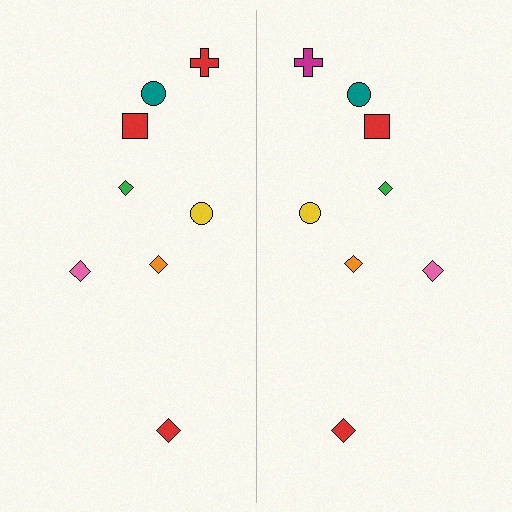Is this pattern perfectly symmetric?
No, the pattern is not perfectly symmetric. The magenta cross on the right side breaks the symmetry — its mirror counterpart is red.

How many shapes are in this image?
There are 16 shapes in this image.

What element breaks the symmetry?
The magenta cross on the right side breaks the symmetry — its mirror counterpart is red.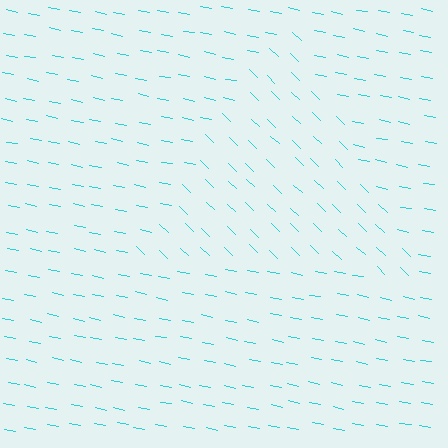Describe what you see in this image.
The image is filled with small cyan line segments. A triangle region in the image has lines oriented differently from the surrounding lines, creating a visible texture boundary.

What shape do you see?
I see a triangle.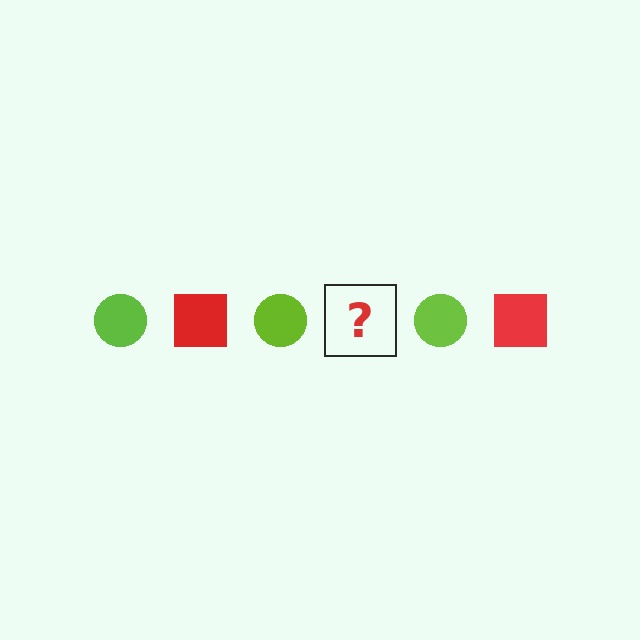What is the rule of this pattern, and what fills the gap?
The rule is that the pattern alternates between lime circle and red square. The gap should be filled with a red square.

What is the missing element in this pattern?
The missing element is a red square.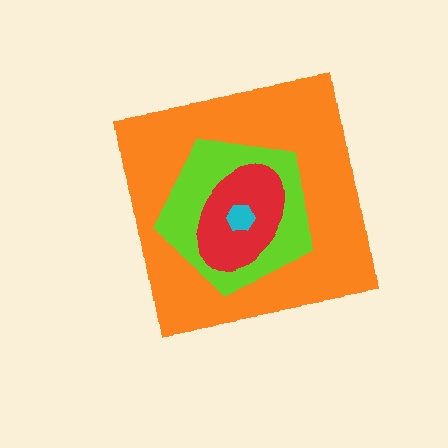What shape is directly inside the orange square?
The lime pentagon.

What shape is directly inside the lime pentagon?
The red ellipse.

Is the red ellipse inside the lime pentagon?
Yes.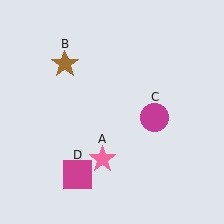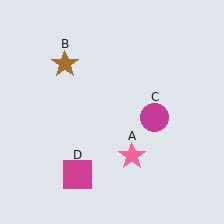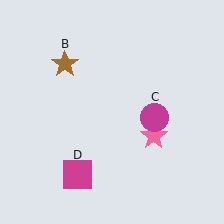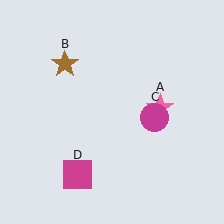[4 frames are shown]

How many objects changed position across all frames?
1 object changed position: pink star (object A).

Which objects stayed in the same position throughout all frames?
Brown star (object B) and magenta circle (object C) and magenta square (object D) remained stationary.